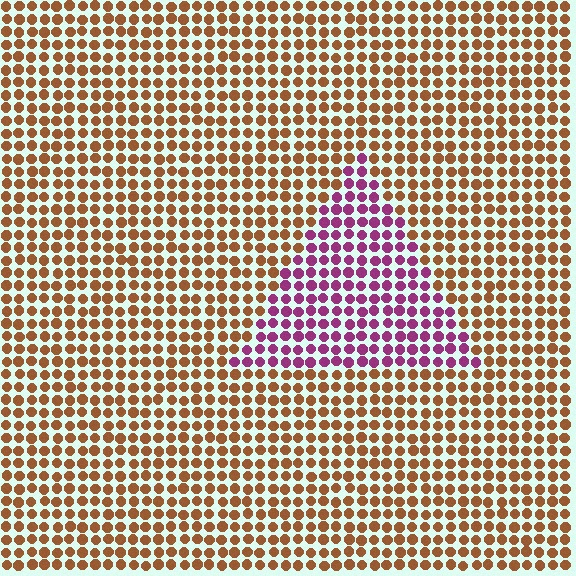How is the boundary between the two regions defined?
The boundary is defined purely by a slight shift in hue (about 68 degrees). Spacing, size, and orientation are identical on both sides.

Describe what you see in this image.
The image is filled with small brown elements in a uniform arrangement. A triangle-shaped region is visible where the elements are tinted to a slightly different hue, forming a subtle color boundary.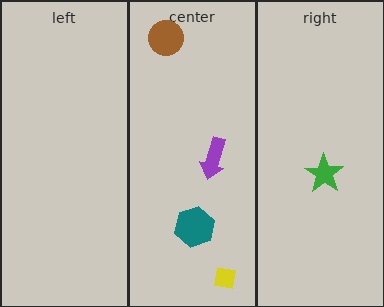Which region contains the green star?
The right region.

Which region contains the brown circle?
The center region.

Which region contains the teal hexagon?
The center region.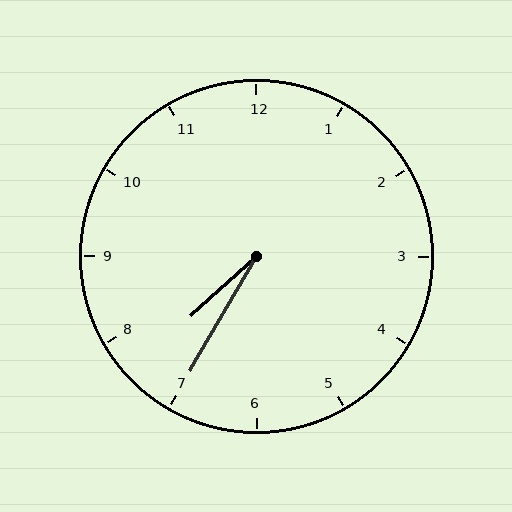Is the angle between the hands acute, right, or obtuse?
It is acute.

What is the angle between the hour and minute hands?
Approximately 18 degrees.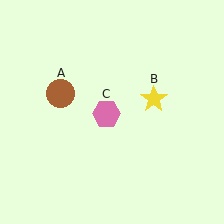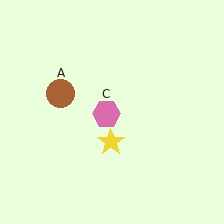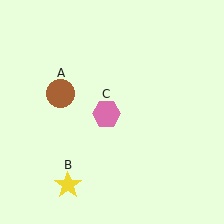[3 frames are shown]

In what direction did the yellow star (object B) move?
The yellow star (object B) moved down and to the left.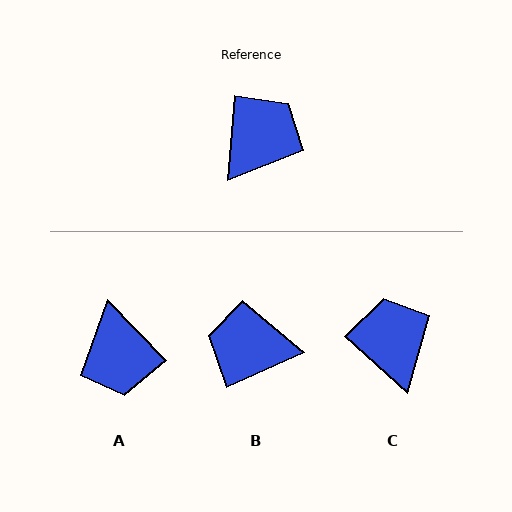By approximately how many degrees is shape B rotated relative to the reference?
Approximately 118 degrees counter-clockwise.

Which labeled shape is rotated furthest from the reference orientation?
A, about 132 degrees away.